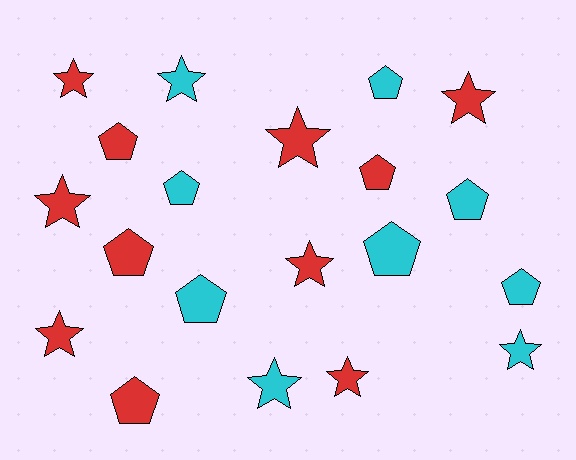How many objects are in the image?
There are 20 objects.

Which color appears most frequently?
Red, with 11 objects.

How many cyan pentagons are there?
There are 6 cyan pentagons.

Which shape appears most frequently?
Star, with 10 objects.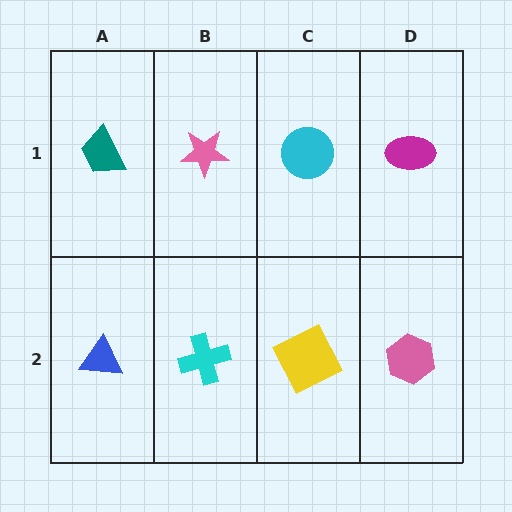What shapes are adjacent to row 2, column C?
A cyan circle (row 1, column C), a cyan cross (row 2, column B), a pink hexagon (row 2, column D).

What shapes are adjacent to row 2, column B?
A pink star (row 1, column B), a blue triangle (row 2, column A), a yellow square (row 2, column C).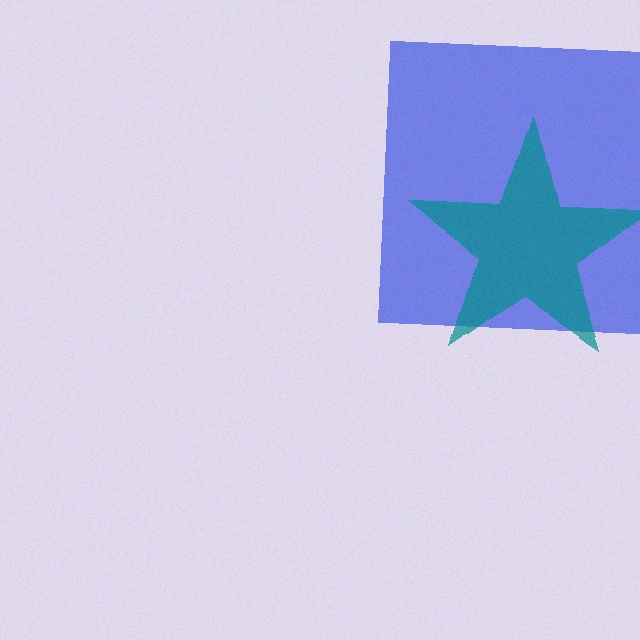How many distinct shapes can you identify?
There are 2 distinct shapes: a blue square, a teal star.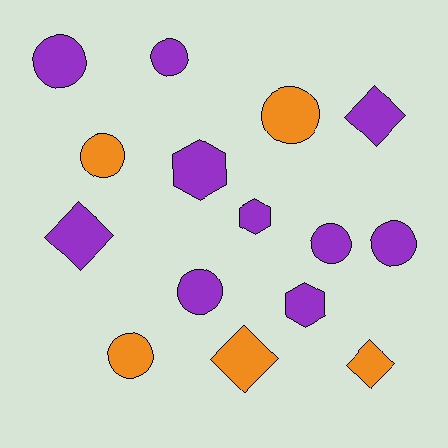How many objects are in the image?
There are 15 objects.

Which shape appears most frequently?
Circle, with 8 objects.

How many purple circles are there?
There are 5 purple circles.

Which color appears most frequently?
Purple, with 10 objects.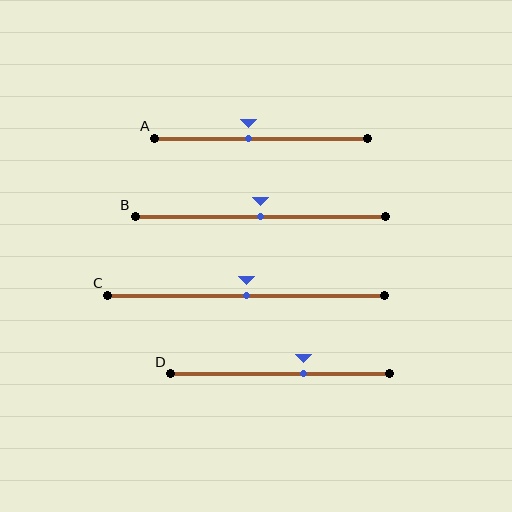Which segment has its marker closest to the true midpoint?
Segment B has its marker closest to the true midpoint.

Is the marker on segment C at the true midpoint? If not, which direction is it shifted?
Yes, the marker on segment C is at the true midpoint.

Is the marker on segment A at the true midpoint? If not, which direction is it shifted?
No, the marker on segment A is shifted to the left by about 6% of the segment length.